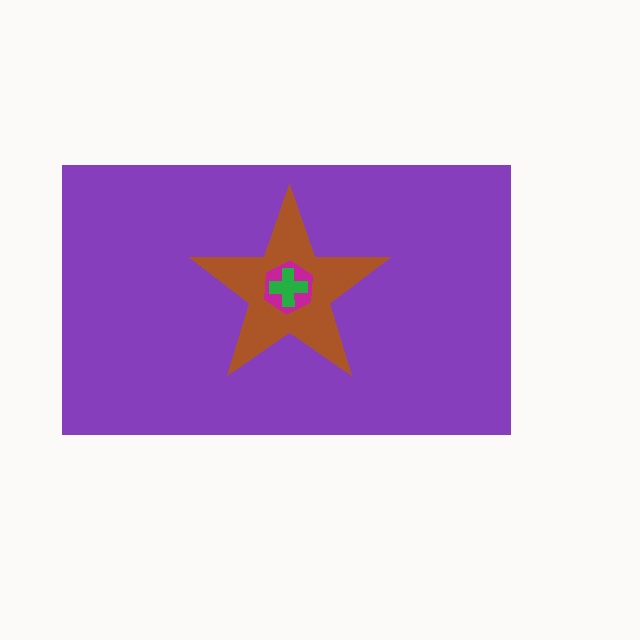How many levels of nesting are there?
4.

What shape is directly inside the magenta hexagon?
The green cross.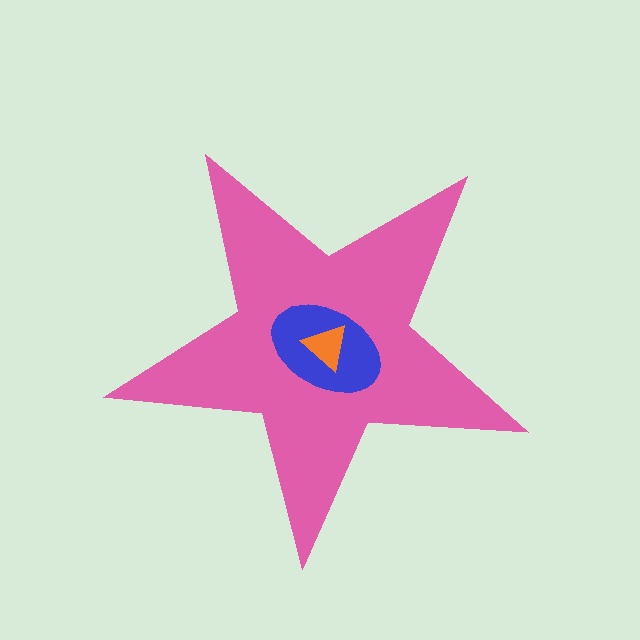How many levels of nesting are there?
3.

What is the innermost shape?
The orange triangle.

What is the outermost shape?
The pink star.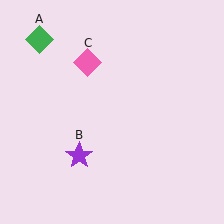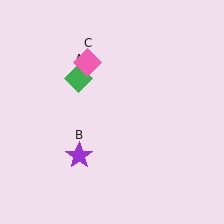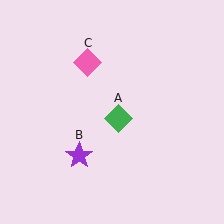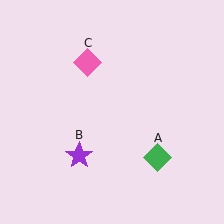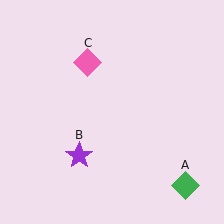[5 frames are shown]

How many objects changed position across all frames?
1 object changed position: green diamond (object A).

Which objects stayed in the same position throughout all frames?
Purple star (object B) and pink diamond (object C) remained stationary.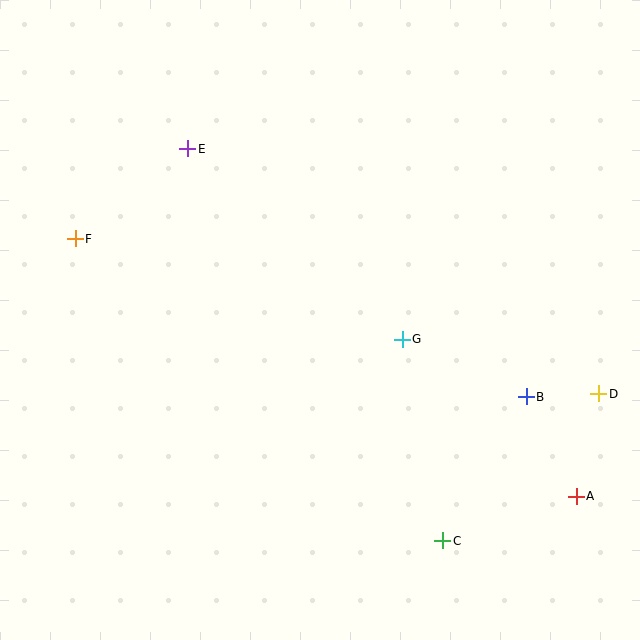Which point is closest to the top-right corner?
Point D is closest to the top-right corner.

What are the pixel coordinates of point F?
Point F is at (75, 239).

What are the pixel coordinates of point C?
Point C is at (443, 541).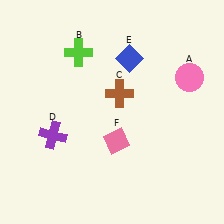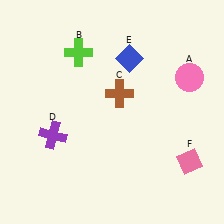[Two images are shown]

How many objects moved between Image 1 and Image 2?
1 object moved between the two images.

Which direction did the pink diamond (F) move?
The pink diamond (F) moved right.